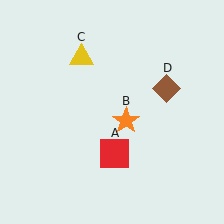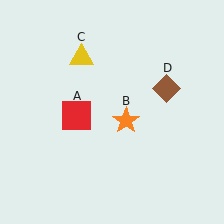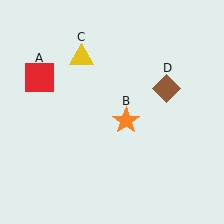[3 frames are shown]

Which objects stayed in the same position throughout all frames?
Orange star (object B) and yellow triangle (object C) and brown diamond (object D) remained stationary.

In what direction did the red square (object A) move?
The red square (object A) moved up and to the left.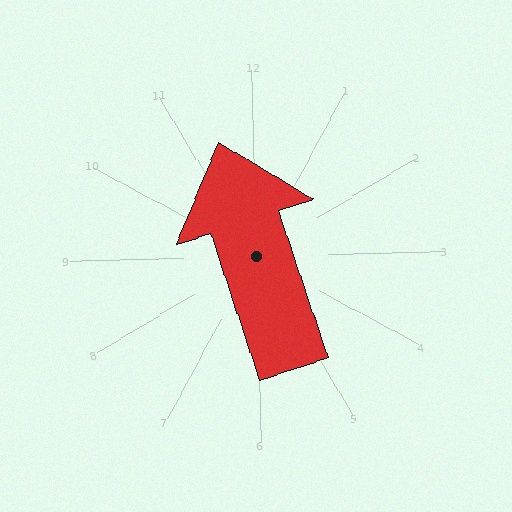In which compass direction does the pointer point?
North.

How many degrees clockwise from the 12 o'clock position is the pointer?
Approximately 343 degrees.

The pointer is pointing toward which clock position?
Roughly 11 o'clock.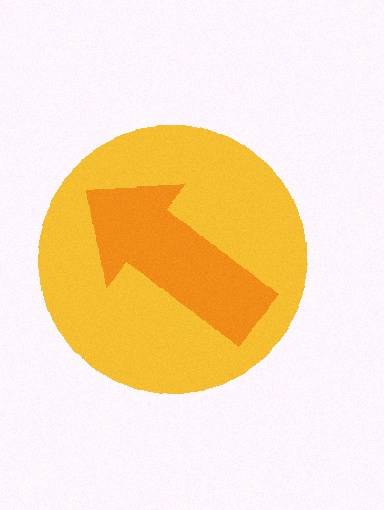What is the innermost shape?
The orange arrow.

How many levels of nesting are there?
2.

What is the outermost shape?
The yellow circle.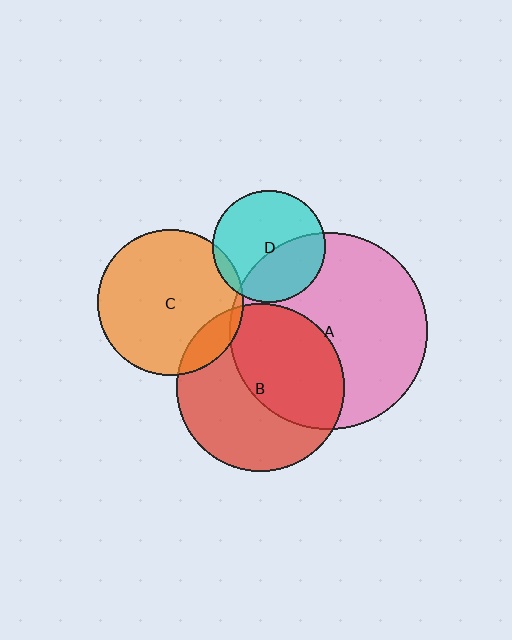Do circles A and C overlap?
Yes.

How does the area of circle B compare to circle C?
Approximately 1.3 times.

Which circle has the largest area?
Circle A (pink).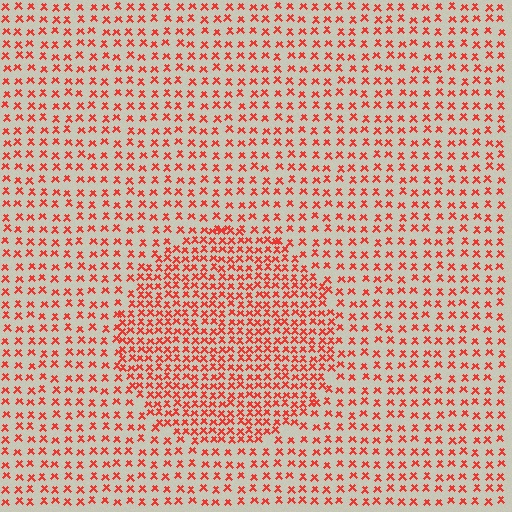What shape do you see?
I see a circle.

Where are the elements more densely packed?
The elements are more densely packed inside the circle boundary.